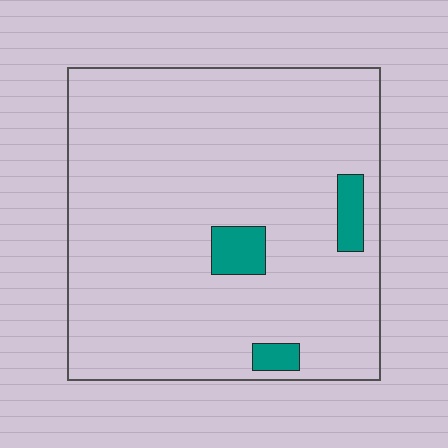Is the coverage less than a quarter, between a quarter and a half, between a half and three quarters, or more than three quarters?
Less than a quarter.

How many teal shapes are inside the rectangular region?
3.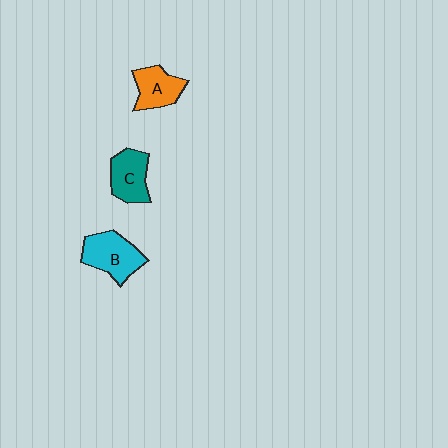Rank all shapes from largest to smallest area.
From largest to smallest: B (cyan), C (teal), A (orange).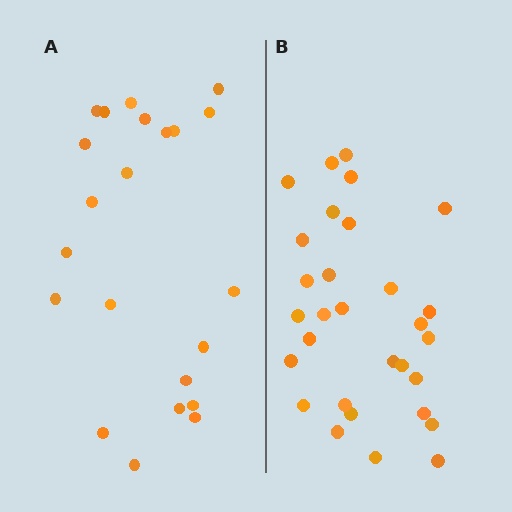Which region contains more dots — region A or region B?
Region B (the right region) has more dots.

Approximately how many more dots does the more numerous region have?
Region B has roughly 8 or so more dots than region A.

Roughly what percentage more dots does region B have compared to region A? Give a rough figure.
About 35% more.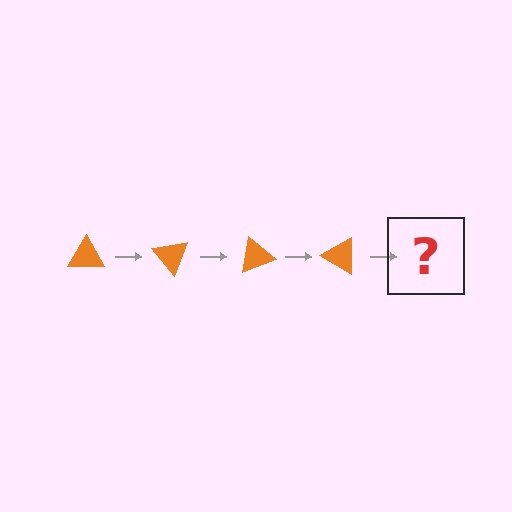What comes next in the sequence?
The next element should be an orange triangle rotated 200 degrees.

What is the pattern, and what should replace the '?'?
The pattern is that the triangle rotates 50 degrees each step. The '?' should be an orange triangle rotated 200 degrees.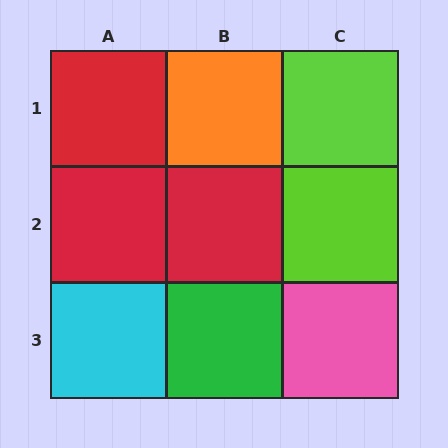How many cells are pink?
1 cell is pink.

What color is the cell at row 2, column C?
Lime.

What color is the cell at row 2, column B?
Red.